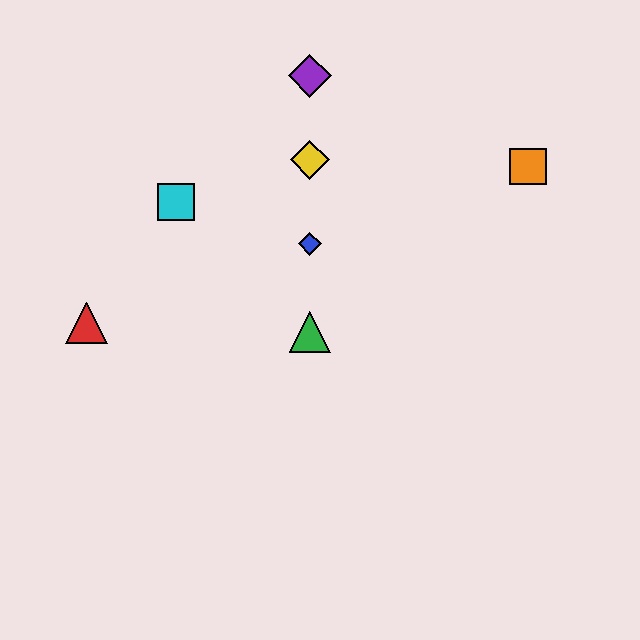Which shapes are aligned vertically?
The blue diamond, the green triangle, the yellow diamond, the purple diamond are aligned vertically.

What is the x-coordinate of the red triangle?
The red triangle is at x≈87.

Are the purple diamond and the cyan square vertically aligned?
No, the purple diamond is at x≈310 and the cyan square is at x≈176.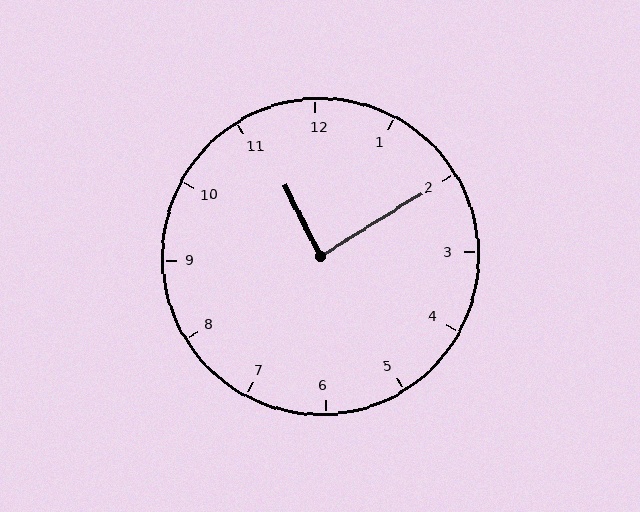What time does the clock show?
11:10.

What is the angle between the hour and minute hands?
Approximately 85 degrees.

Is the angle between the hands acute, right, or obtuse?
It is right.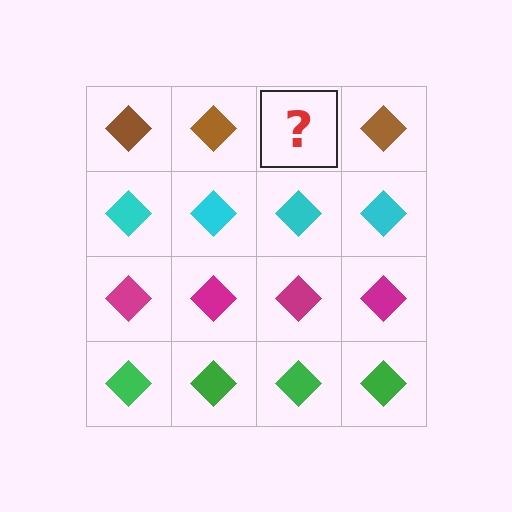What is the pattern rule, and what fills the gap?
The rule is that each row has a consistent color. The gap should be filled with a brown diamond.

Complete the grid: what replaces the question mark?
The question mark should be replaced with a brown diamond.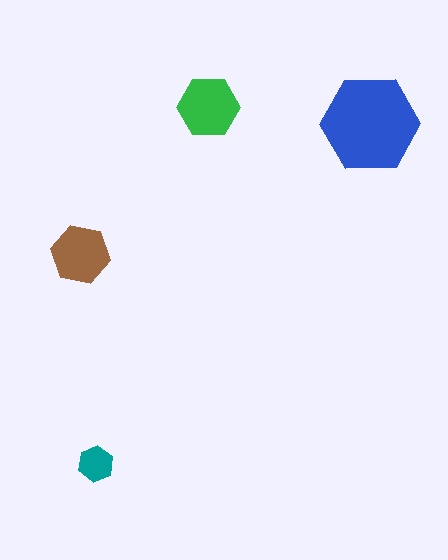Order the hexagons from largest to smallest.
the blue one, the green one, the brown one, the teal one.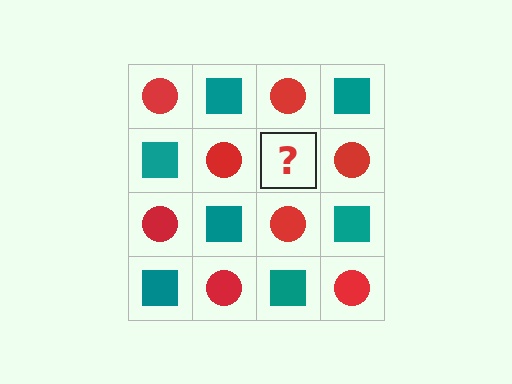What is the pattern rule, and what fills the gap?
The rule is that it alternates red circle and teal square in a checkerboard pattern. The gap should be filled with a teal square.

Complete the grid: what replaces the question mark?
The question mark should be replaced with a teal square.